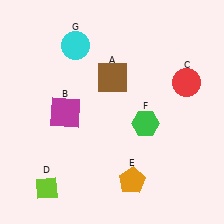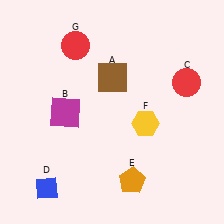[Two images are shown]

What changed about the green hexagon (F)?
In Image 1, F is green. In Image 2, it changed to yellow.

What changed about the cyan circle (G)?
In Image 1, G is cyan. In Image 2, it changed to red.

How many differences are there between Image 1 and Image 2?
There are 3 differences between the two images.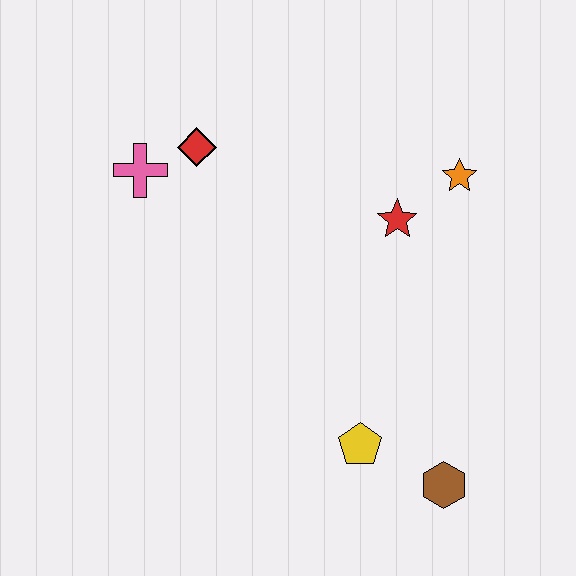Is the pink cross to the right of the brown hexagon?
No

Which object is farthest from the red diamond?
The brown hexagon is farthest from the red diamond.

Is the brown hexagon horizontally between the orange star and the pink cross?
Yes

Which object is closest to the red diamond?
The pink cross is closest to the red diamond.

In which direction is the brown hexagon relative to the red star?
The brown hexagon is below the red star.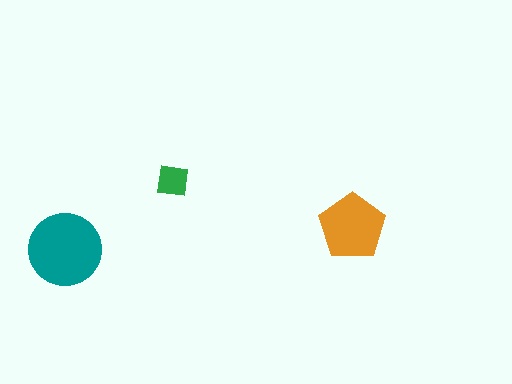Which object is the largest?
The teal circle.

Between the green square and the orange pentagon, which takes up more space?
The orange pentagon.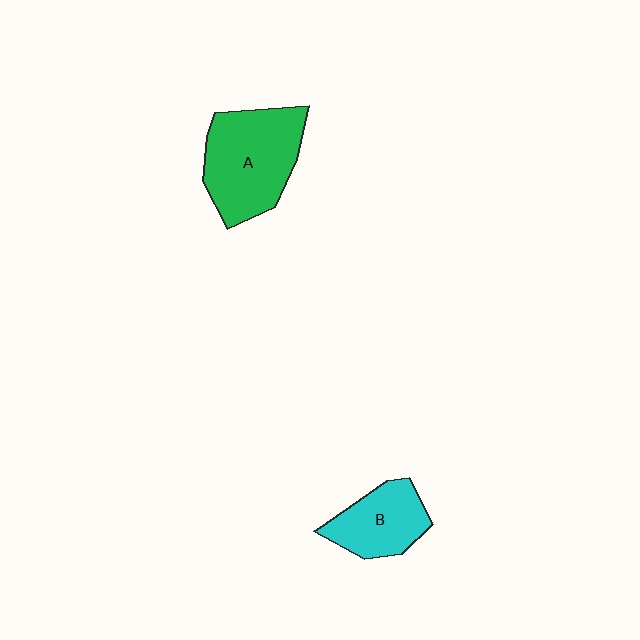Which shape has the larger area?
Shape A (green).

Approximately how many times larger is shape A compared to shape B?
Approximately 1.6 times.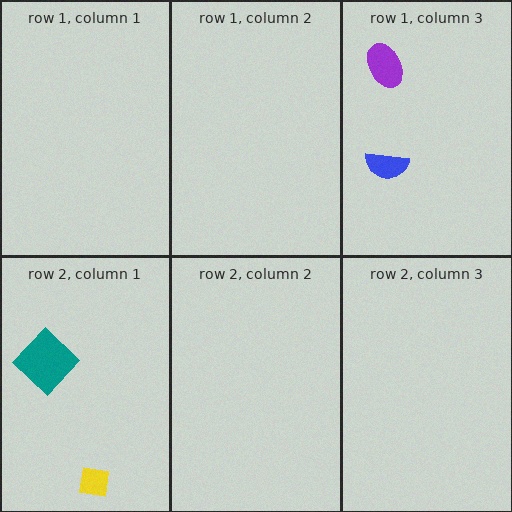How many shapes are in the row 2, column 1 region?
2.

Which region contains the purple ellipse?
The row 1, column 3 region.